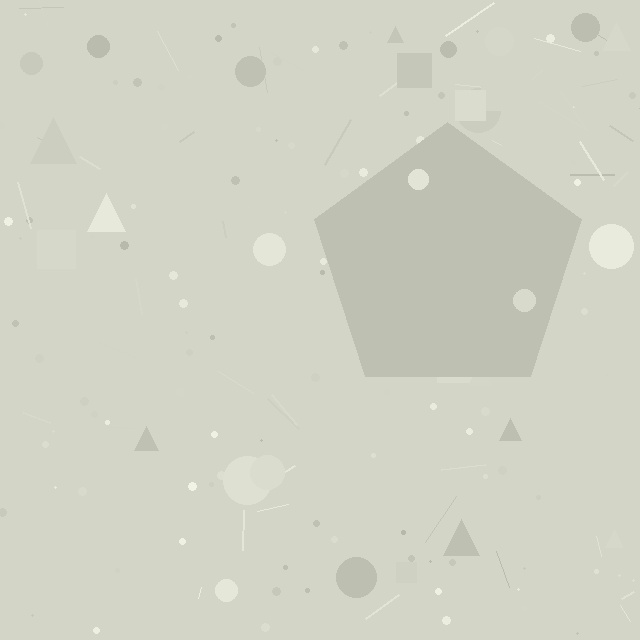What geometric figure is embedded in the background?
A pentagon is embedded in the background.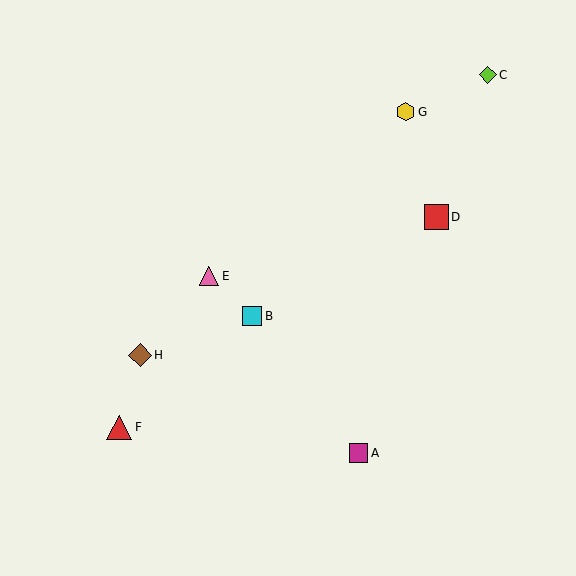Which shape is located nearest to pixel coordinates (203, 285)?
The pink triangle (labeled E) at (209, 276) is nearest to that location.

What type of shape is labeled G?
Shape G is a yellow hexagon.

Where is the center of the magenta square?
The center of the magenta square is at (359, 453).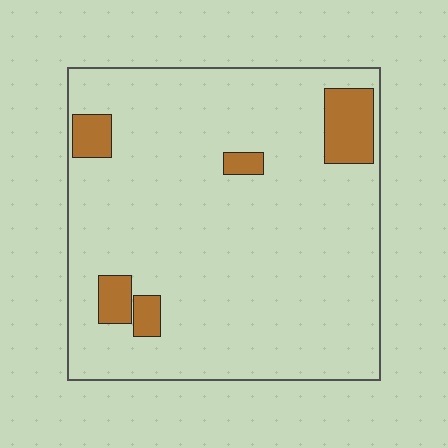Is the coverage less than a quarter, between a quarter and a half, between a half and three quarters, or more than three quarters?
Less than a quarter.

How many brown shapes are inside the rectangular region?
5.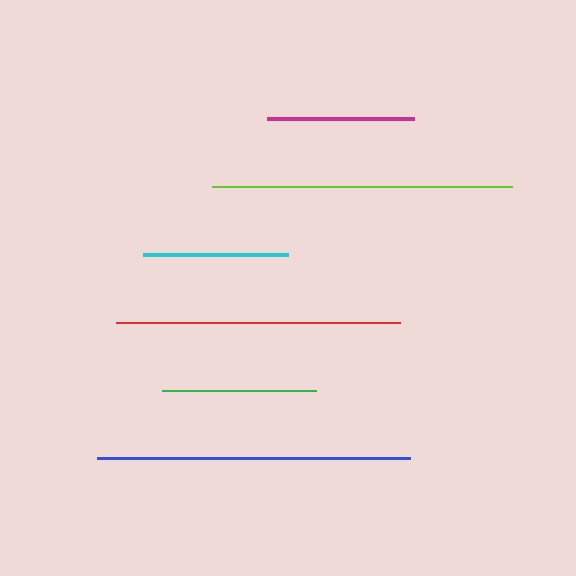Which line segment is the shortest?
The cyan line is the shortest at approximately 146 pixels.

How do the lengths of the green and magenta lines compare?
The green and magenta lines are approximately the same length.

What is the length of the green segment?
The green segment is approximately 154 pixels long.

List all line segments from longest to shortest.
From longest to shortest: blue, lime, red, green, magenta, cyan.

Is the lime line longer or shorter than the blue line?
The blue line is longer than the lime line.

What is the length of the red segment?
The red segment is approximately 284 pixels long.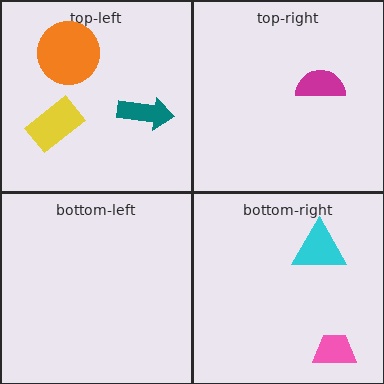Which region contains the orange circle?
The top-left region.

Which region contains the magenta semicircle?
The top-right region.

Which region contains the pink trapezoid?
The bottom-right region.